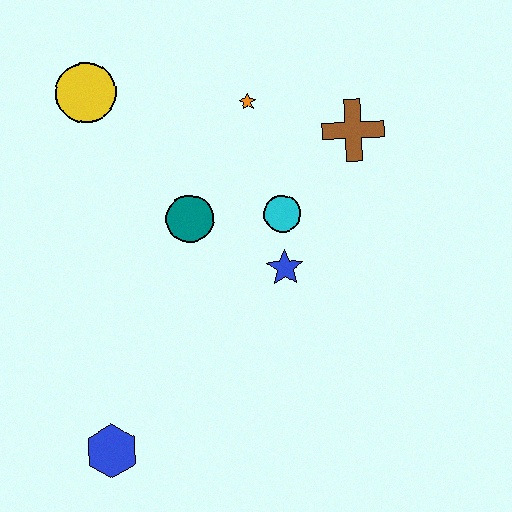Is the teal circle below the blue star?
No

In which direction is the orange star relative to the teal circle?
The orange star is above the teal circle.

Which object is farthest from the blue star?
The yellow circle is farthest from the blue star.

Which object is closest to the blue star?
The cyan circle is closest to the blue star.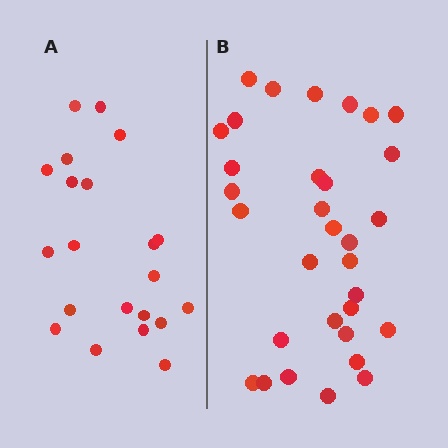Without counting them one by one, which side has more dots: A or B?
Region B (the right region) has more dots.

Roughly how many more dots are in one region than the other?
Region B has roughly 12 or so more dots than region A.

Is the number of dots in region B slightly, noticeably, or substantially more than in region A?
Region B has substantially more. The ratio is roughly 1.5 to 1.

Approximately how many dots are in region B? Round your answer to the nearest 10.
About 30 dots. (The exact count is 32, which rounds to 30.)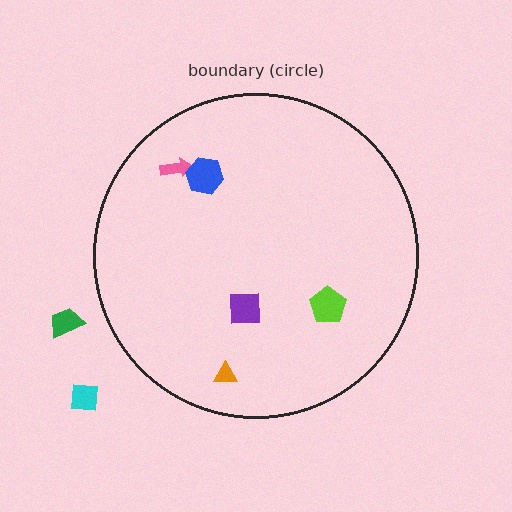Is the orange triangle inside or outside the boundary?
Inside.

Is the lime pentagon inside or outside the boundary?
Inside.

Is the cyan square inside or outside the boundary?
Outside.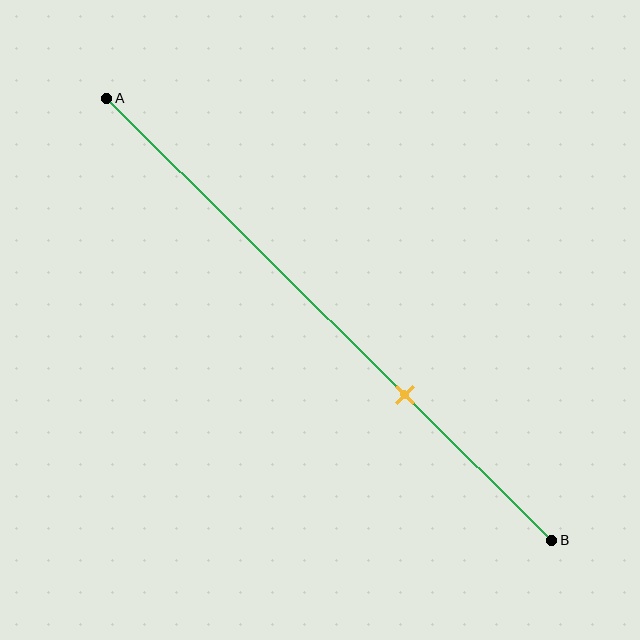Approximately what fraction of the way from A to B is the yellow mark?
The yellow mark is approximately 65% of the way from A to B.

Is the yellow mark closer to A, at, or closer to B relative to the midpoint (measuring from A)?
The yellow mark is closer to point B than the midpoint of segment AB.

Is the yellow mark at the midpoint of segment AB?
No, the mark is at about 65% from A, not at the 50% midpoint.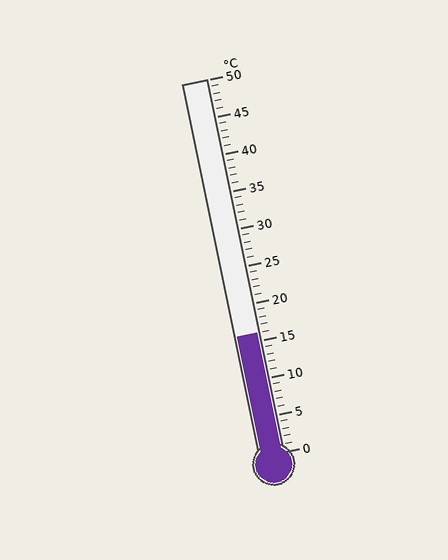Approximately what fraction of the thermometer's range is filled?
The thermometer is filled to approximately 30% of its range.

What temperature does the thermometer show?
The thermometer shows approximately 16°C.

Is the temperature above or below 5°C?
The temperature is above 5°C.